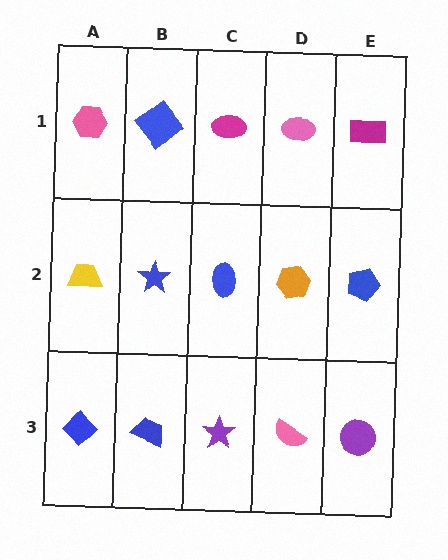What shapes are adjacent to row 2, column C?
A magenta ellipse (row 1, column C), a purple star (row 3, column C), a blue star (row 2, column B), an orange hexagon (row 2, column D).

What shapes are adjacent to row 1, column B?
A blue star (row 2, column B), a pink hexagon (row 1, column A), a magenta ellipse (row 1, column C).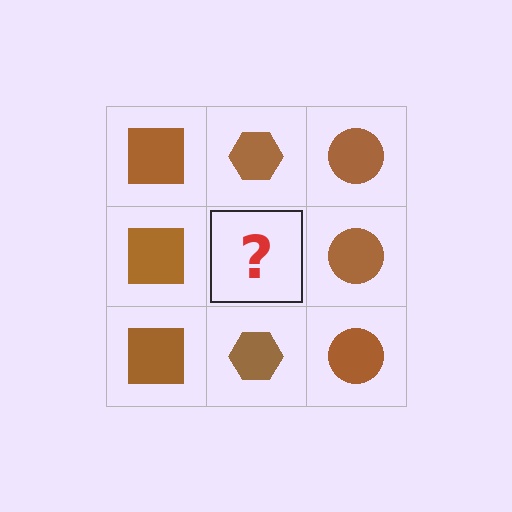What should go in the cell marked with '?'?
The missing cell should contain a brown hexagon.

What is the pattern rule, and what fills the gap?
The rule is that each column has a consistent shape. The gap should be filled with a brown hexagon.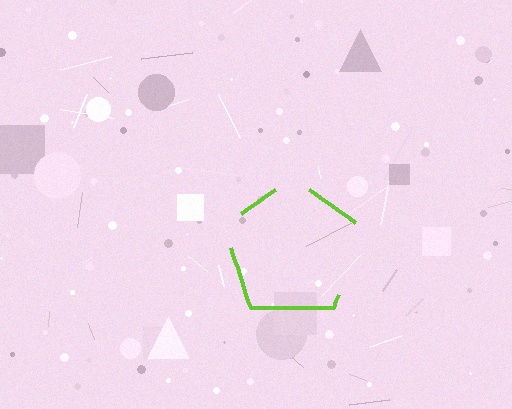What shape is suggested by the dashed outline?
The dashed outline suggests a pentagon.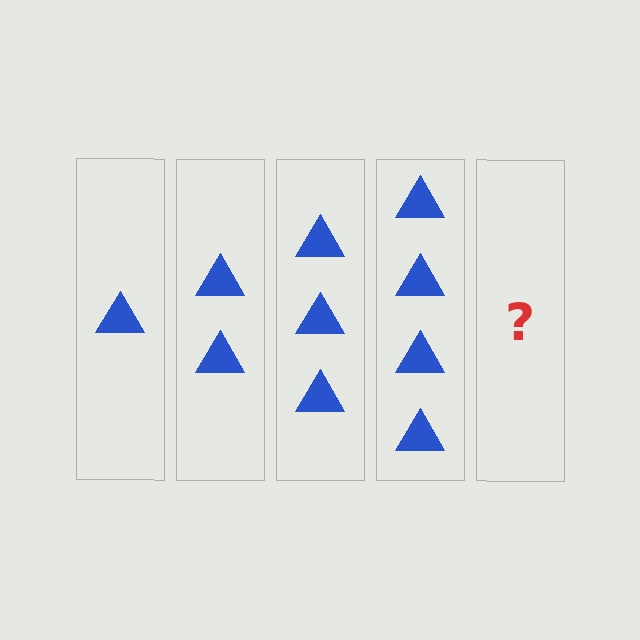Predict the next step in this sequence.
The next step is 5 triangles.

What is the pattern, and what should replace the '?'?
The pattern is that each step adds one more triangle. The '?' should be 5 triangles.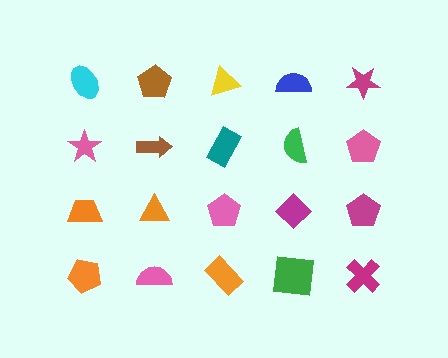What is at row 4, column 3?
An orange rectangle.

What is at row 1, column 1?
A cyan ellipse.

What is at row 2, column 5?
A pink pentagon.